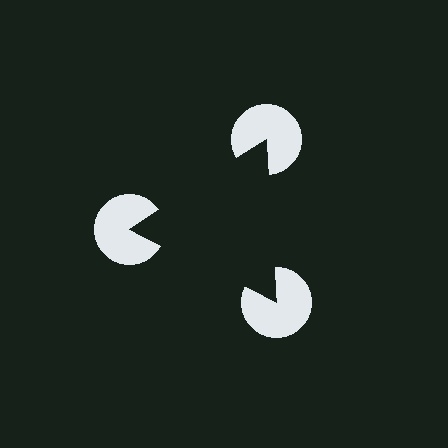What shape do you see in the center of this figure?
An illusory triangle — its edges are inferred from the aligned wedge cuts in the pac-man discs, not physically drawn.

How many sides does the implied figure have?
3 sides.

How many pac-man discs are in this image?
There are 3 — one at each vertex of the illusory triangle.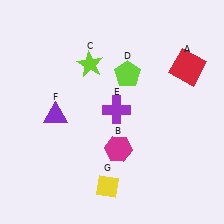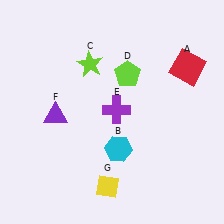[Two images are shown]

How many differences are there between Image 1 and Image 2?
There is 1 difference between the two images.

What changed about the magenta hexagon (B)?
In Image 1, B is magenta. In Image 2, it changed to cyan.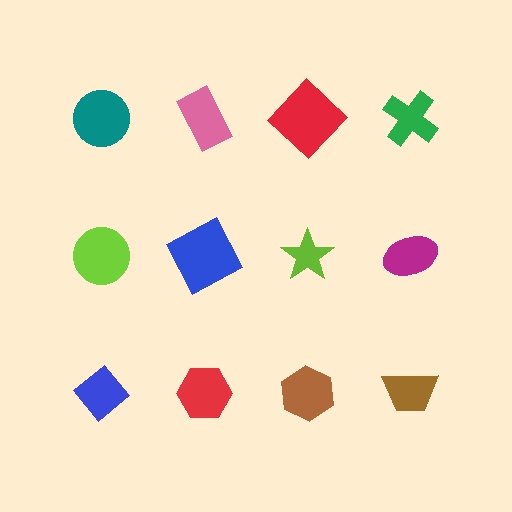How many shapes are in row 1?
4 shapes.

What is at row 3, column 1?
A blue diamond.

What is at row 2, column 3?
A lime star.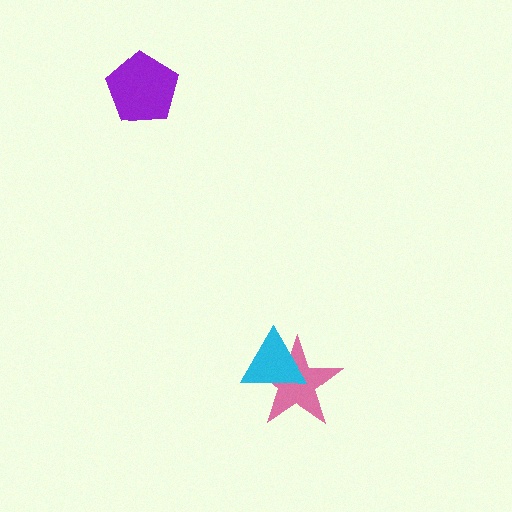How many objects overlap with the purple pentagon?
0 objects overlap with the purple pentagon.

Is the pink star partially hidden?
Yes, it is partially covered by another shape.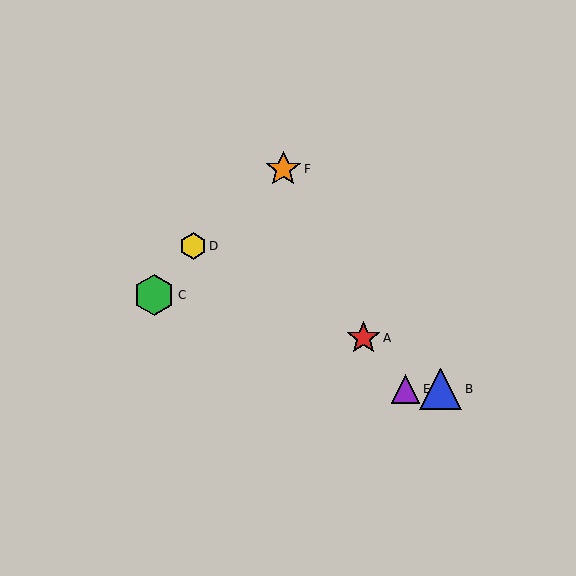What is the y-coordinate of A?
Object A is at y≈338.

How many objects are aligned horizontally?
2 objects (B, E) are aligned horizontally.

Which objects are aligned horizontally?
Objects B, E are aligned horizontally.